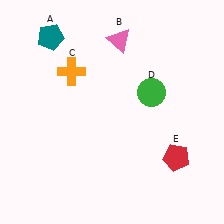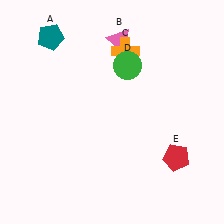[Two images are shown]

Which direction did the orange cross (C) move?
The orange cross (C) moved right.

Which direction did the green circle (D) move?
The green circle (D) moved up.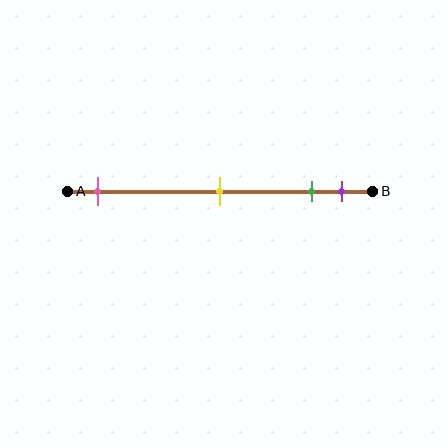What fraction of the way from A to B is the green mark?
The green mark is approximately 80% (0.8) of the way from A to B.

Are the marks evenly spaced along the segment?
No, the marks are not evenly spaced.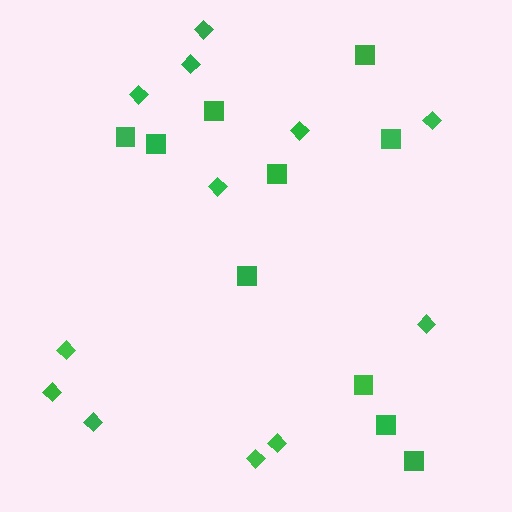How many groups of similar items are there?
There are 2 groups: one group of squares (10) and one group of diamonds (12).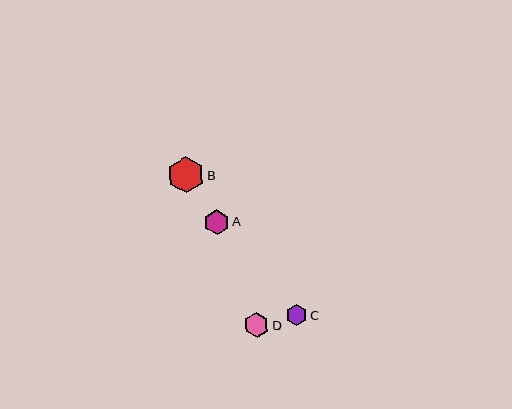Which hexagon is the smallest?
Hexagon C is the smallest with a size of approximately 21 pixels.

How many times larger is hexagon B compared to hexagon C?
Hexagon B is approximately 1.7 times the size of hexagon C.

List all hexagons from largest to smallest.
From largest to smallest: B, A, D, C.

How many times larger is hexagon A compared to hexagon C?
Hexagon A is approximately 1.1 times the size of hexagon C.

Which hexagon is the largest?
Hexagon B is the largest with a size of approximately 36 pixels.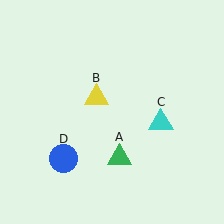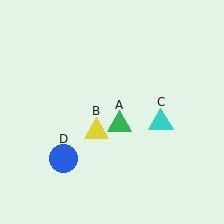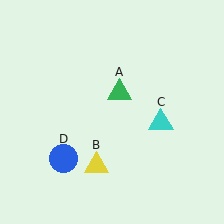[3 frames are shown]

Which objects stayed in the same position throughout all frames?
Cyan triangle (object C) and blue circle (object D) remained stationary.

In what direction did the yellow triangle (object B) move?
The yellow triangle (object B) moved down.